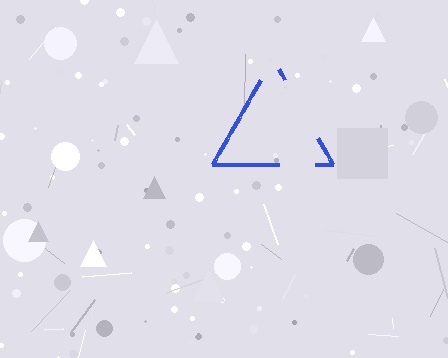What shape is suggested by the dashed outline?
The dashed outline suggests a triangle.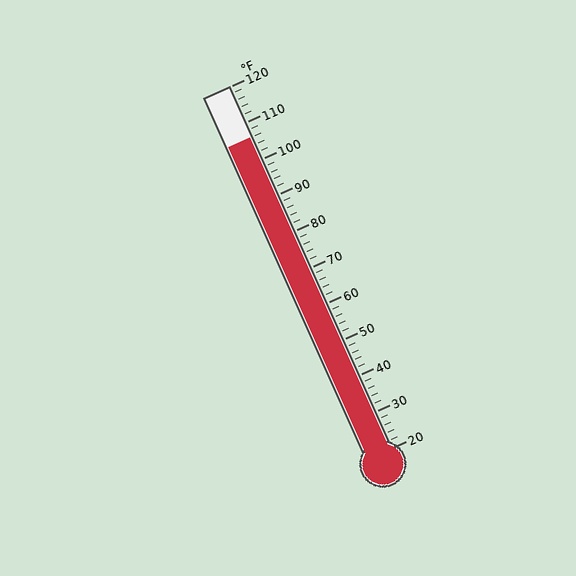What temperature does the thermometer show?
The thermometer shows approximately 106°F.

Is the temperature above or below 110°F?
The temperature is below 110°F.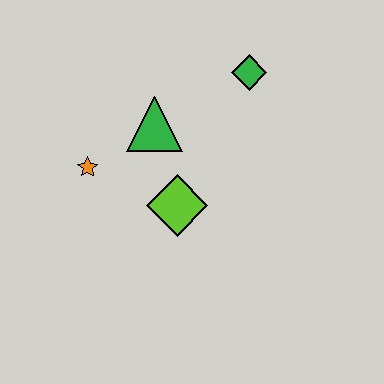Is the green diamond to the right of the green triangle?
Yes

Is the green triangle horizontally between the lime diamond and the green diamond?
No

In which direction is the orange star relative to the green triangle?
The orange star is to the left of the green triangle.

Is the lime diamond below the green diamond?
Yes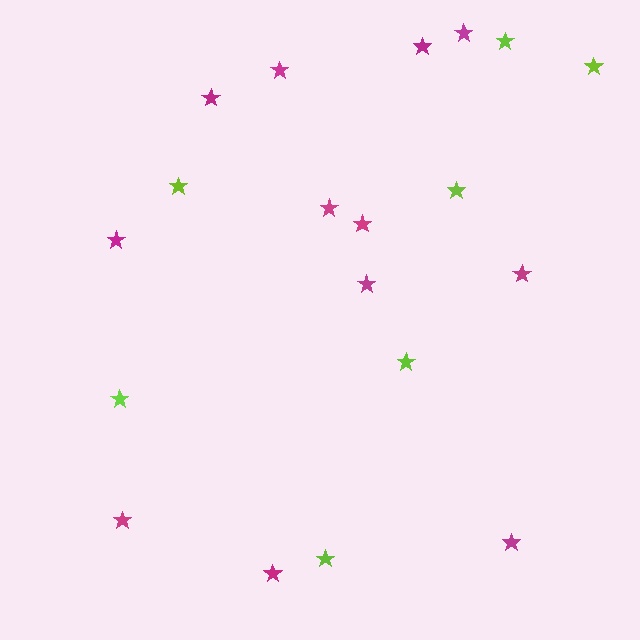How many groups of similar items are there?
There are 2 groups: one group of magenta stars (12) and one group of lime stars (7).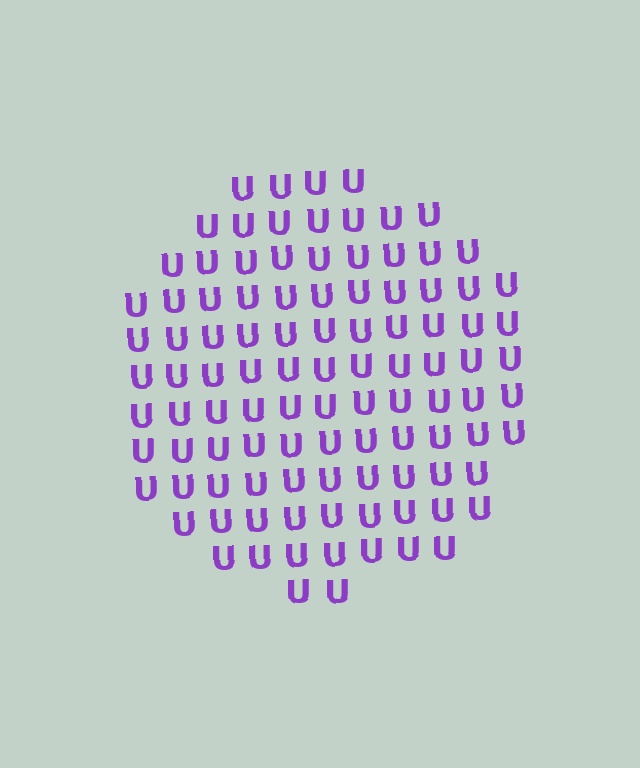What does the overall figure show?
The overall figure shows a circle.